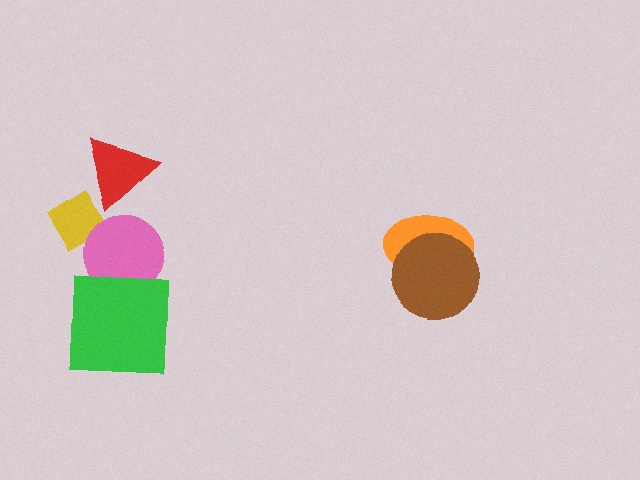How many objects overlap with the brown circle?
1 object overlaps with the brown circle.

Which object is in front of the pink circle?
The green square is in front of the pink circle.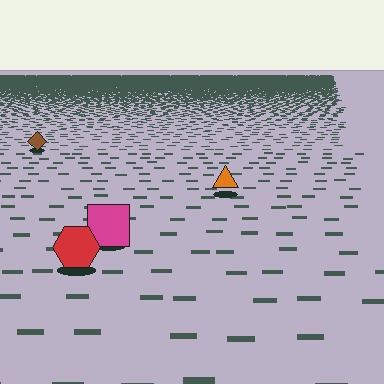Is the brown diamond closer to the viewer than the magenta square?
No. The magenta square is closer — you can tell from the texture gradient: the ground texture is coarser near it.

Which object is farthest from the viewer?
The brown diamond is farthest from the viewer. It appears smaller and the ground texture around it is denser.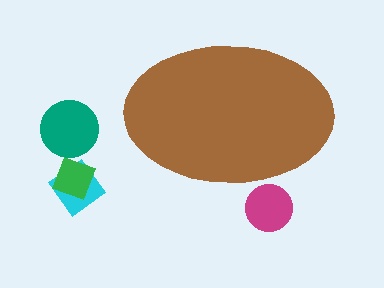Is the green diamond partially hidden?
No, the green diamond is fully visible.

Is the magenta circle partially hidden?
Yes, the magenta circle is partially hidden behind the brown ellipse.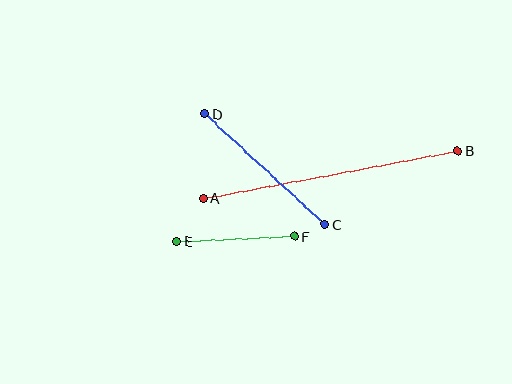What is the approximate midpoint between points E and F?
The midpoint is at approximately (236, 239) pixels.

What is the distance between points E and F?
The distance is approximately 118 pixels.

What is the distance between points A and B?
The distance is approximately 259 pixels.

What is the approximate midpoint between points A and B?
The midpoint is at approximately (330, 174) pixels.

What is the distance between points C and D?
The distance is approximately 163 pixels.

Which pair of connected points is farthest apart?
Points A and B are farthest apart.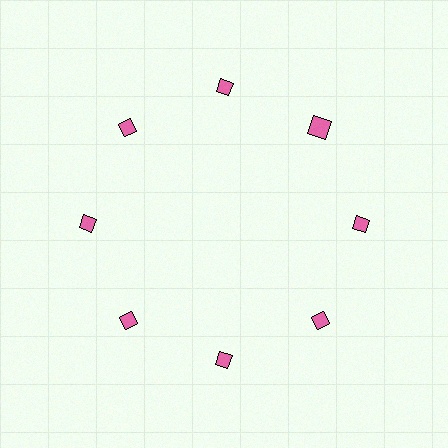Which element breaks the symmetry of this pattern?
The pink square at roughly the 2 o'clock position breaks the symmetry. All other shapes are pink diamonds.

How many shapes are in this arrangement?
There are 8 shapes arranged in a ring pattern.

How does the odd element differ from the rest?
It has a different shape: square instead of diamond.